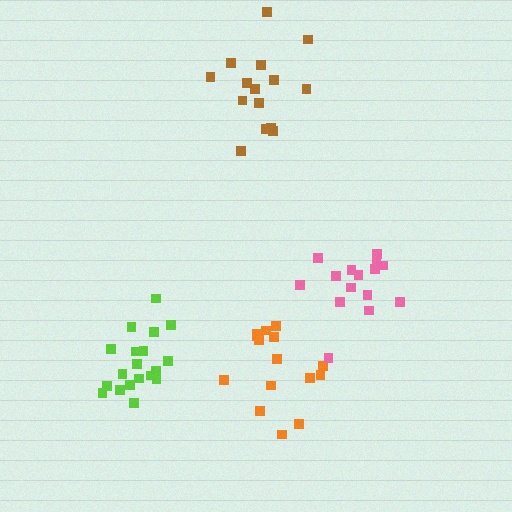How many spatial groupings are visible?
There are 4 spatial groupings.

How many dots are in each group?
Group 1: 15 dots, Group 2: 19 dots, Group 3: 15 dots, Group 4: 15 dots (64 total).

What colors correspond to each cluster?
The clusters are colored: orange, lime, brown, pink.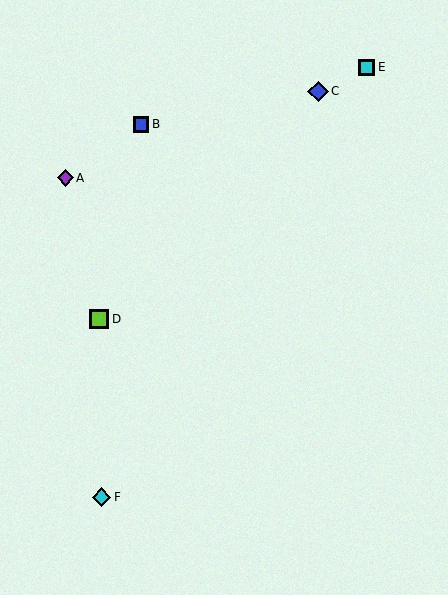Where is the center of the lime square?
The center of the lime square is at (99, 319).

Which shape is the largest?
The blue diamond (labeled C) is the largest.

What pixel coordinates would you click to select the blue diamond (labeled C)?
Click at (318, 91) to select the blue diamond C.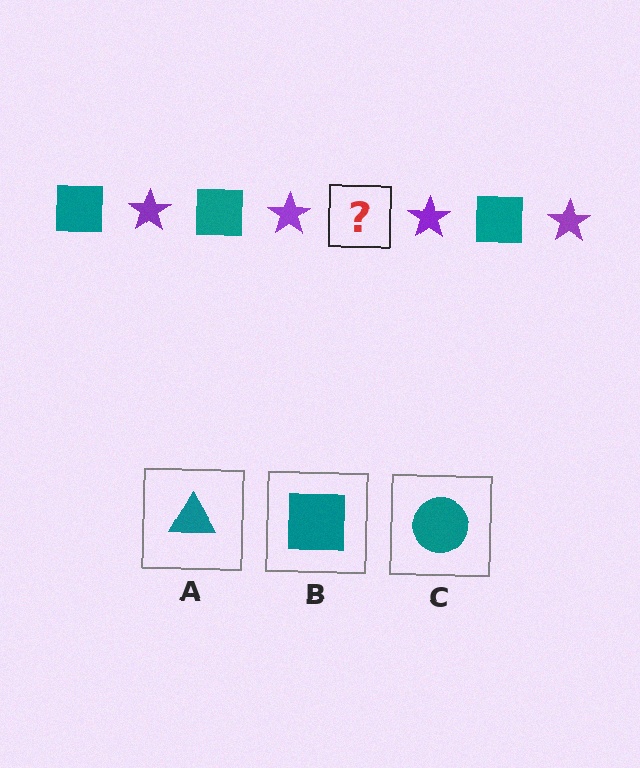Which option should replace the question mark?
Option B.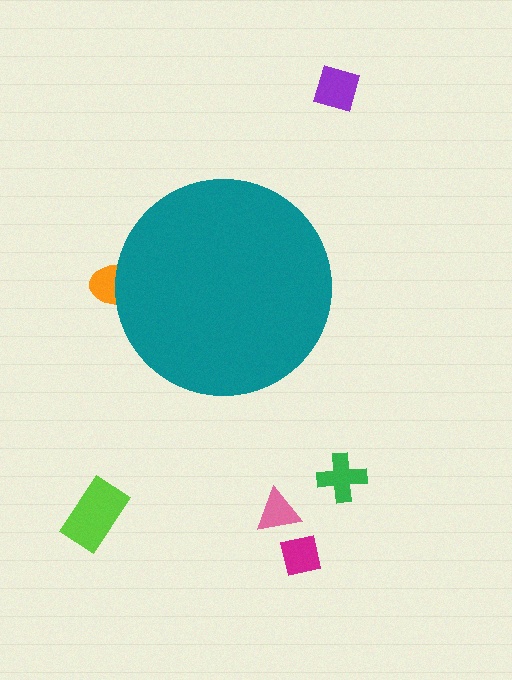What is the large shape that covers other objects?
A teal circle.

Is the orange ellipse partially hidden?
Yes, the orange ellipse is partially hidden behind the teal circle.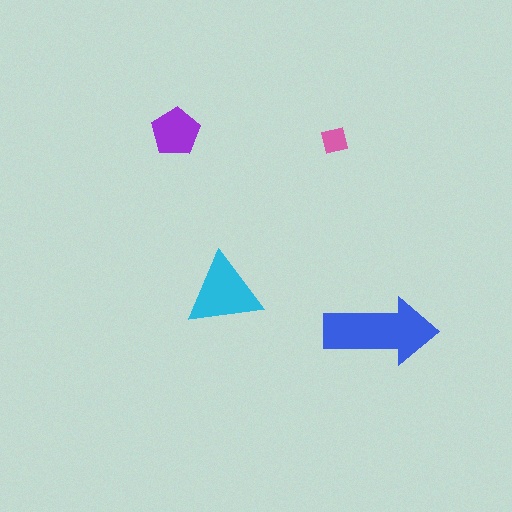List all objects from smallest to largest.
The pink square, the purple pentagon, the cyan triangle, the blue arrow.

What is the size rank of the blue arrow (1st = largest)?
1st.